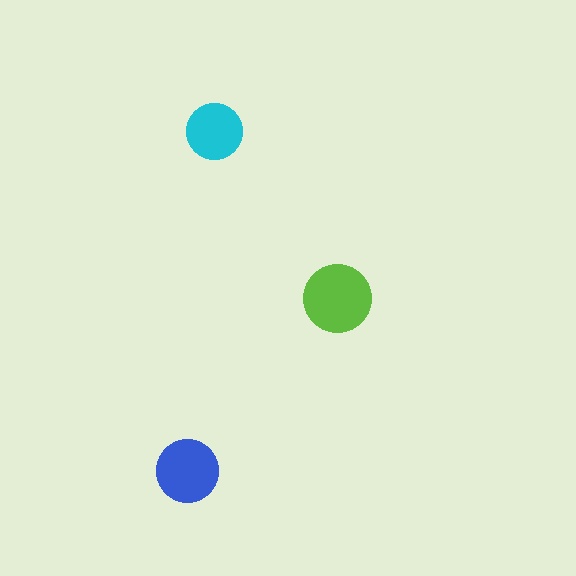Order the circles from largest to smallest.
the lime one, the blue one, the cyan one.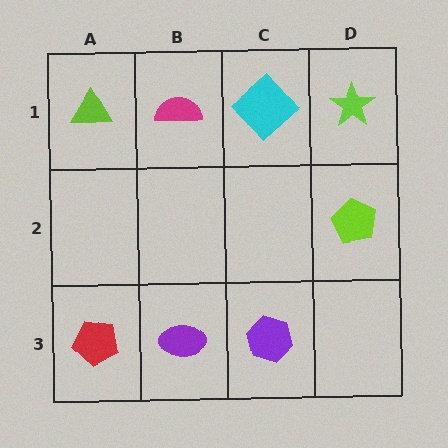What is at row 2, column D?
A lime pentagon.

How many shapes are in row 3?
3 shapes.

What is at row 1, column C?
A cyan diamond.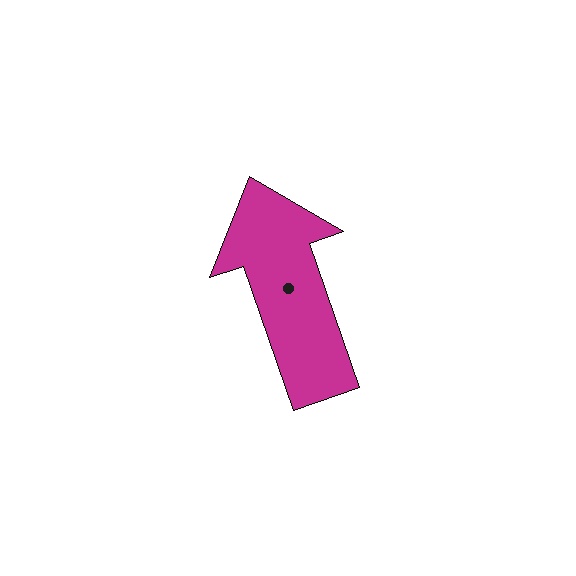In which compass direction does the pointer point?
North.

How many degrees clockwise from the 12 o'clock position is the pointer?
Approximately 341 degrees.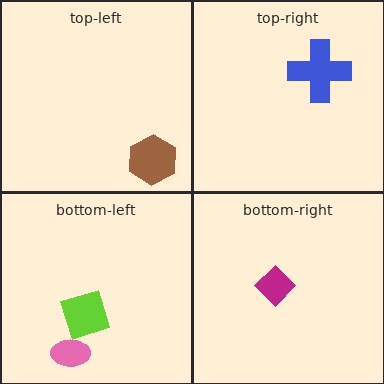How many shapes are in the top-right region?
1.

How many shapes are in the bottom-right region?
1.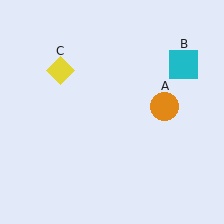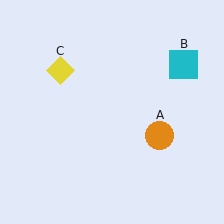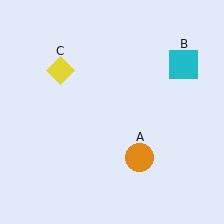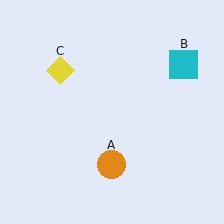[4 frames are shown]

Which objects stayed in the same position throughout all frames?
Cyan square (object B) and yellow diamond (object C) remained stationary.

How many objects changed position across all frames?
1 object changed position: orange circle (object A).